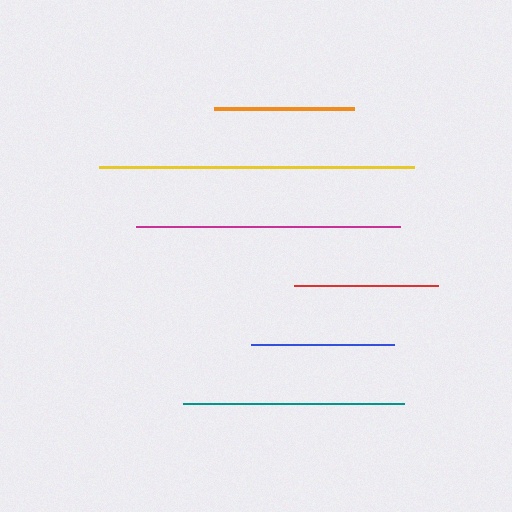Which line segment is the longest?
The yellow line is the longest at approximately 315 pixels.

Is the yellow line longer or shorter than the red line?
The yellow line is longer than the red line.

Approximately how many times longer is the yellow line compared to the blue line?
The yellow line is approximately 2.2 times the length of the blue line.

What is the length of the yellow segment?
The yellow segment is approximately 315 pixels long.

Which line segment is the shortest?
The orange line is the shortest at approximately 139 pixels.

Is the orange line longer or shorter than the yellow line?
The yellow line is longer than the orange line.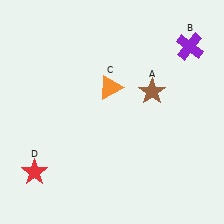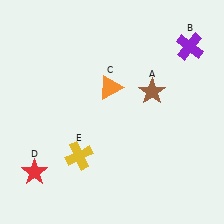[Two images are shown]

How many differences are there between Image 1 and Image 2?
There is 1 difference between the two images.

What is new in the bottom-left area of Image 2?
A yellow cross (E) was added in the bottom-left area of Image 2.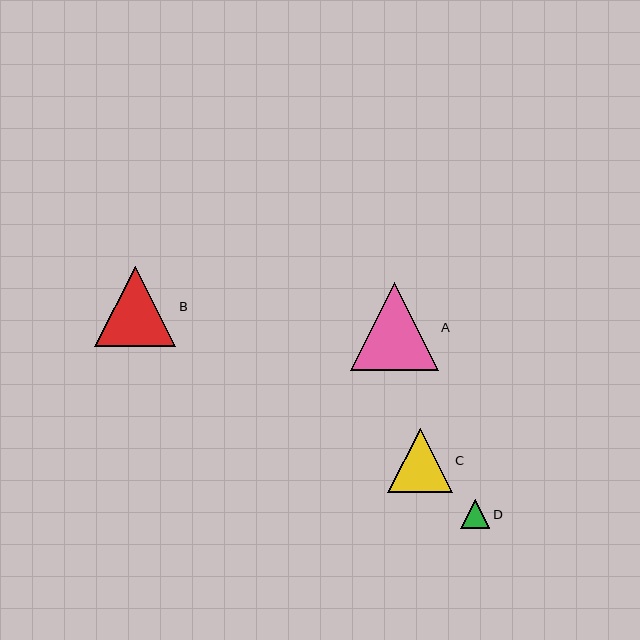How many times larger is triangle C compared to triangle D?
Triangle C is approximately 2.2 times the size of triangle D.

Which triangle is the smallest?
Triangle D is the smallest with a size of approximately 29 pixels.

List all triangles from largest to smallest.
From largest to smallest: A, B, C, D.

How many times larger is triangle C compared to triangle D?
Triangle C is approximately 2.2 times the size of triangle D.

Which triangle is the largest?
Triangle A is the largest with a size of approximately 88 pixels.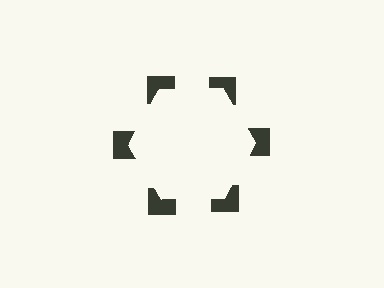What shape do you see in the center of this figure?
An illusory hexagon — its edges are inferred from the aligned wedge cuts in the notched squares, not physically drawn.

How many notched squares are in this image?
There are 6 — one at each vertex of the illusory hexagon.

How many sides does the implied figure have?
6 sides.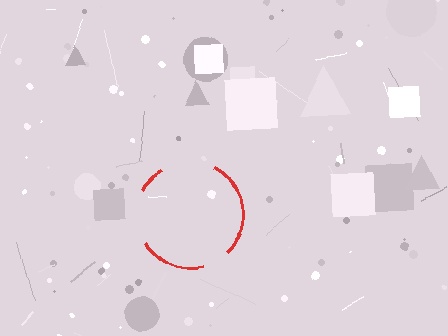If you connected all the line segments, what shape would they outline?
They would outline a circle.